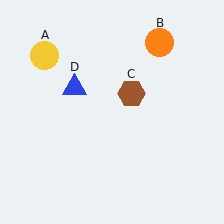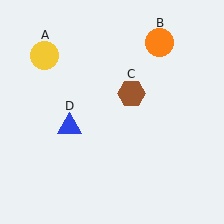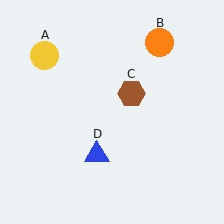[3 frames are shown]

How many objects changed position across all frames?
1 object changed position: blue triangle (object D).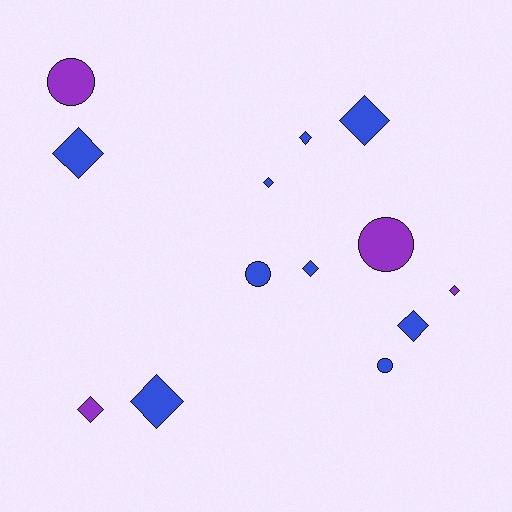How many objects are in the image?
There are 13 objects.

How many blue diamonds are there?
There are 7 blue diamonds.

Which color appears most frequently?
Blue, with 9 objects.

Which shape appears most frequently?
Diamond, with 9 objects.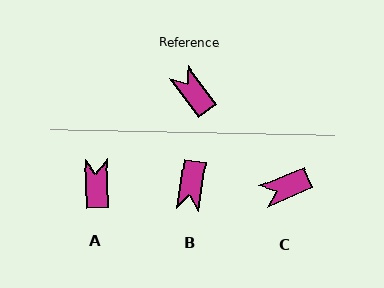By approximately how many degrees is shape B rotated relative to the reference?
Approximately 136 degrees counter-clockwise.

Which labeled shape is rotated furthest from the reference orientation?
B, about 136 degrees away.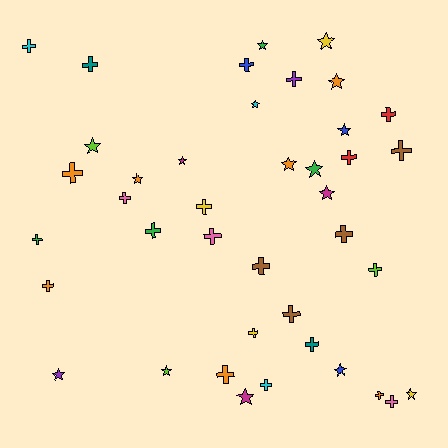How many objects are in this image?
There are 40 objects.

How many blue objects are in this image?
There are 3 blue objects.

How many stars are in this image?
There are 16 stars.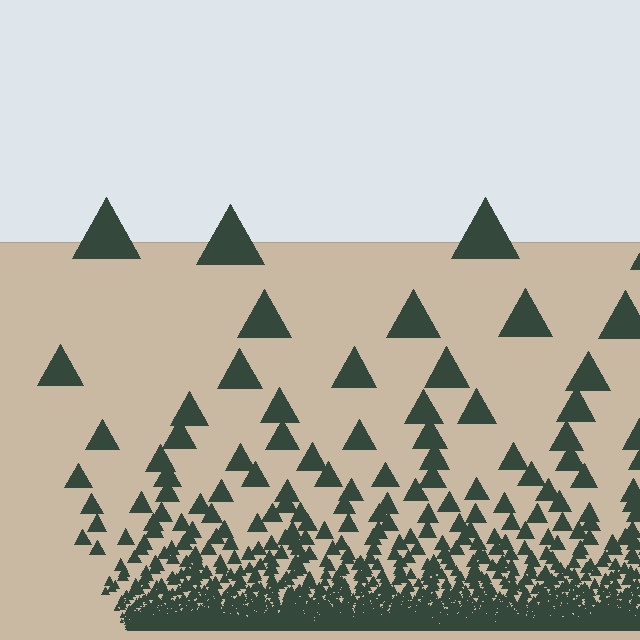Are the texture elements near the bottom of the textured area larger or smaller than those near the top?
Smaller. The gradient is inverted — elements near the bottom are smaller and denser.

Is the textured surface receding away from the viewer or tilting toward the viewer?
The surface appears to tilt toward the viewer. Texture elements get larger and sparser toward the top.